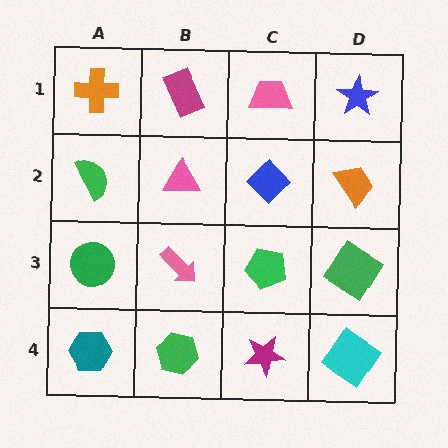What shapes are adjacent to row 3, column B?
A pink triangle (row 2, column B), a green hexagon (row 4, column B), a green circle (row 3, column A), a green pentagon (row 3, column C).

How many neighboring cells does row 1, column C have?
3.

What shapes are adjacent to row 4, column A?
A green circle (row 3, column A), a green hexagon (row 4, column B).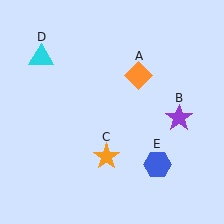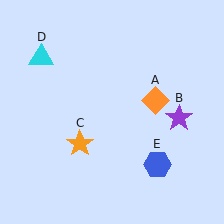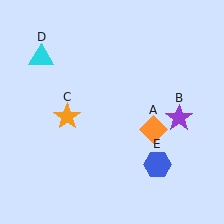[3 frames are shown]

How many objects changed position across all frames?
2 objects changed position: orange diamond (object A), orange star (object C).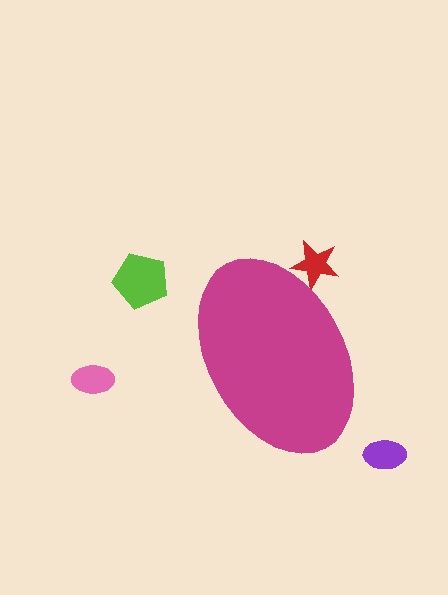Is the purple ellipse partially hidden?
No, the purple ellipse is fully visible.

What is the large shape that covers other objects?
A magenta ellipse.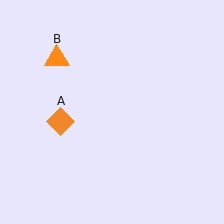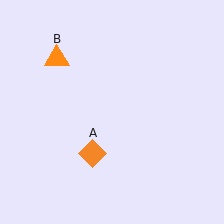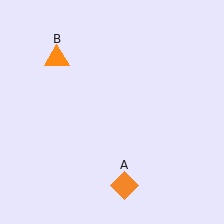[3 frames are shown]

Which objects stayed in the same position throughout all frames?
Orange triangle (object B) remained stationary.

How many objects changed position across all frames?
1 object changed position: orange diamond (object A).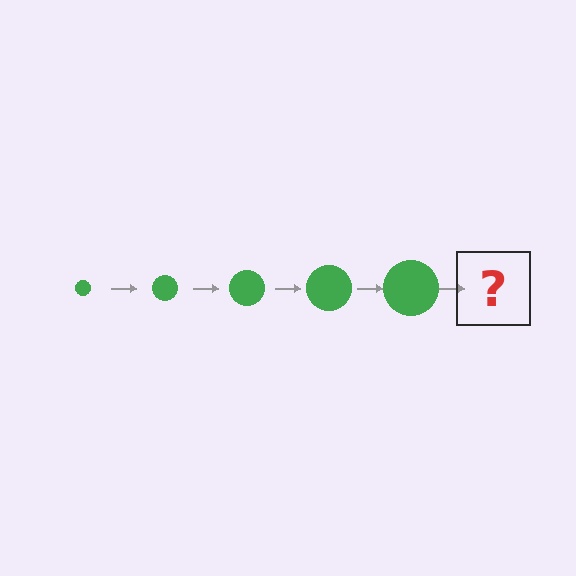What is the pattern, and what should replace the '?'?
The pattern is that the circle gets progressively larger each step. The '?' should be a green circle, larger than the previous one.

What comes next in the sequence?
The next element should be a green circle, larger than the previous one.